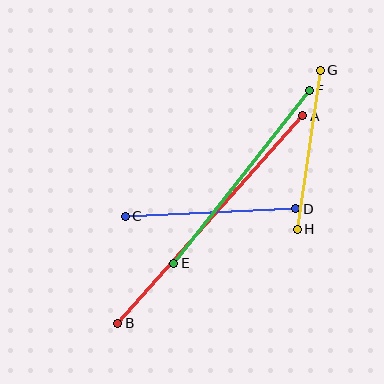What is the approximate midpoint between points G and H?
The midpoint is at approximately (309, 150) pixels.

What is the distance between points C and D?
The distance is approximately 171 pixels.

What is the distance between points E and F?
The distance is approximately 220 pixels.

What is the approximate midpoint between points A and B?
The midpoint is at approximately (210, 219) pixels.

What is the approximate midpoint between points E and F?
The midpoint is at approximately (242, 177) pixels.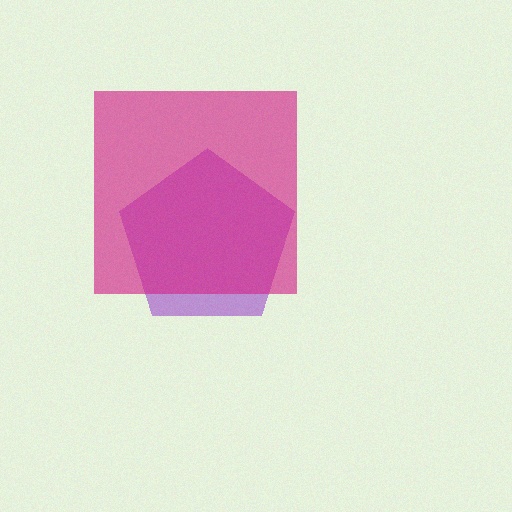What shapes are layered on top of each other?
The layered shapes are: a purple pentagon, a magenta square.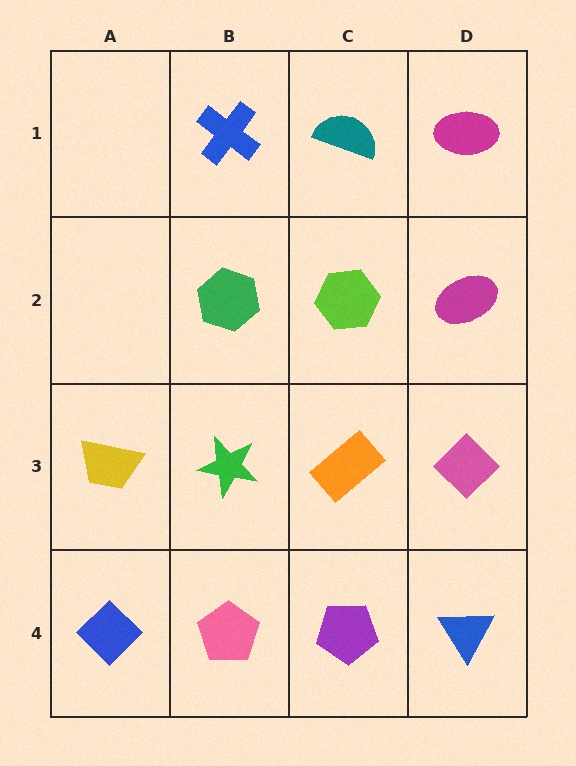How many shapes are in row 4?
4 shapes.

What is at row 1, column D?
A magenta ellipse.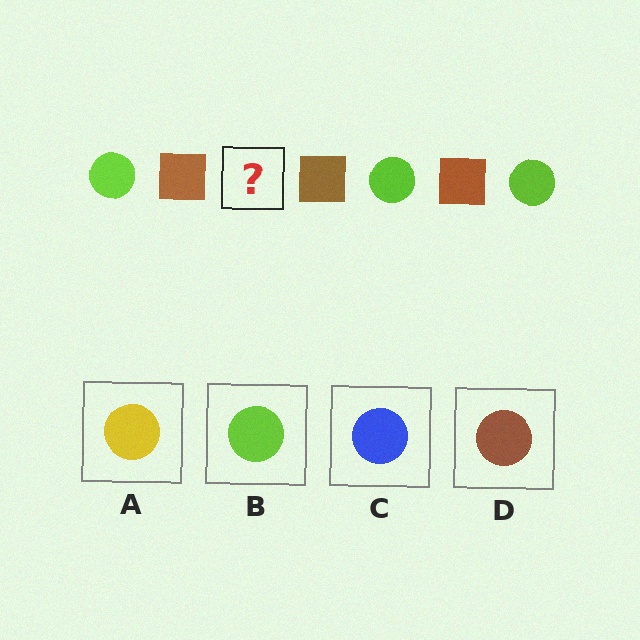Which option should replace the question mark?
Option B.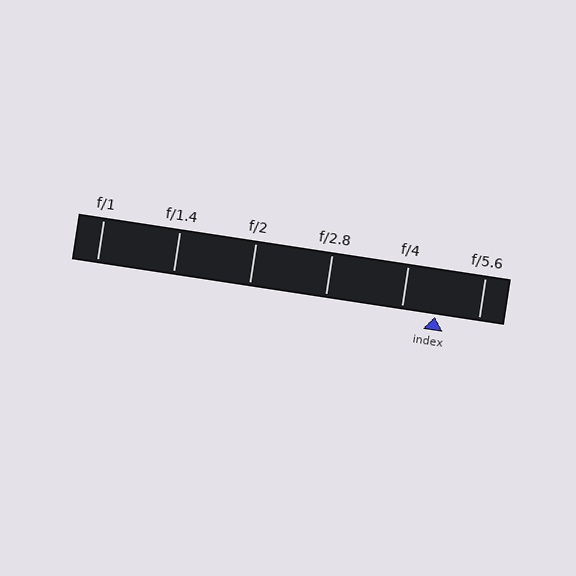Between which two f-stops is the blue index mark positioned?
The index mark is between f/4 and f/5.6.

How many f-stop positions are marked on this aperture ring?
There are 6 f-stop positions marked.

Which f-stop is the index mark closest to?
The index mark is closest to f/4.